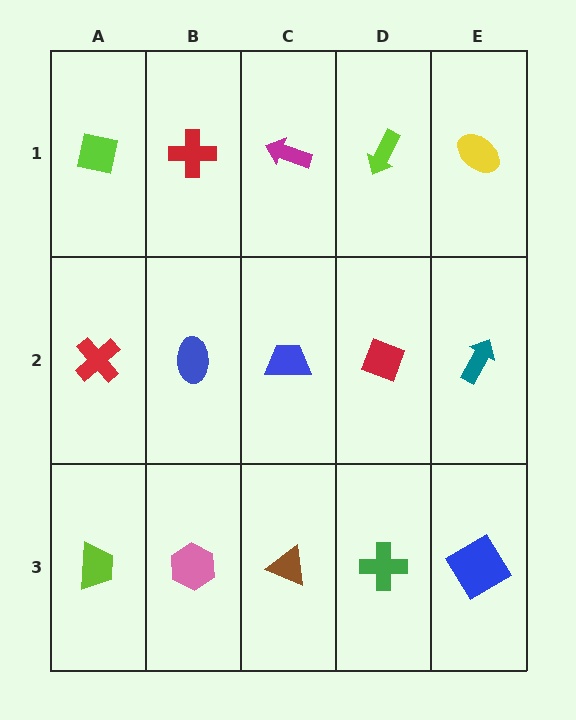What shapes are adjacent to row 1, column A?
A red cross (row 2, column A), a red cross (row 1, column B).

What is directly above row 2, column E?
A yellow ellipse.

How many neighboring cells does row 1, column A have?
2.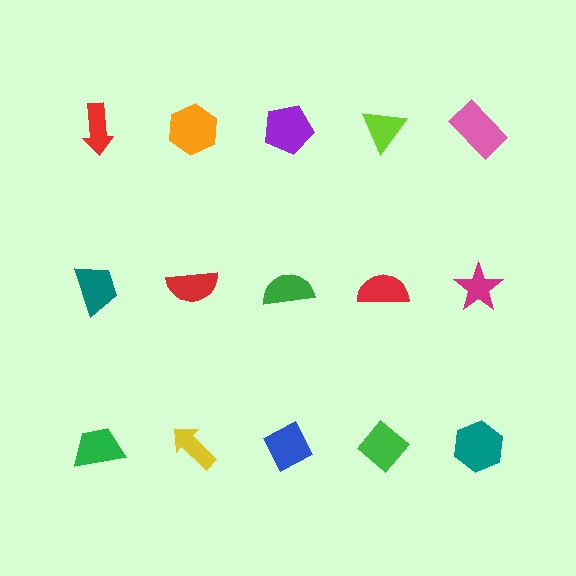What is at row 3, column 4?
A green diamond.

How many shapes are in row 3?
5 shapes.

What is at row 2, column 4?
A red semicircle.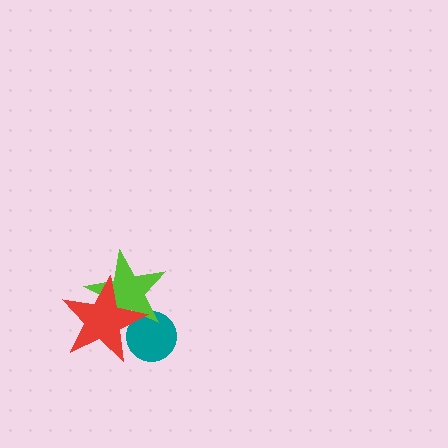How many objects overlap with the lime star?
2 objects overlap with the lime star.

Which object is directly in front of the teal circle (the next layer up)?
The lime star is directly in front of the teal circle.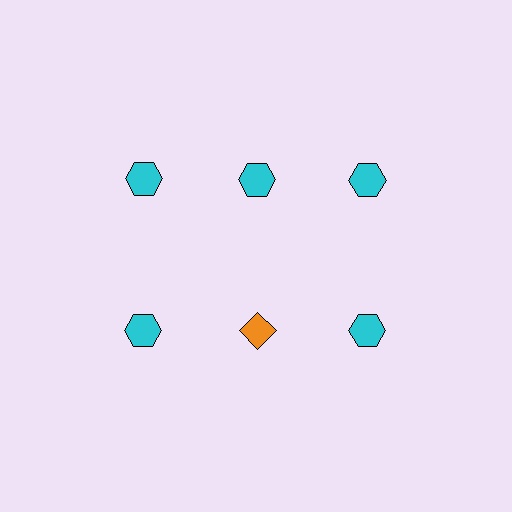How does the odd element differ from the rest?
It differs in both color (orange instead of cyan) and shape (diamond instead of hexagon).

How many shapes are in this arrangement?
There are 6 shapes arranged in a grid pattern.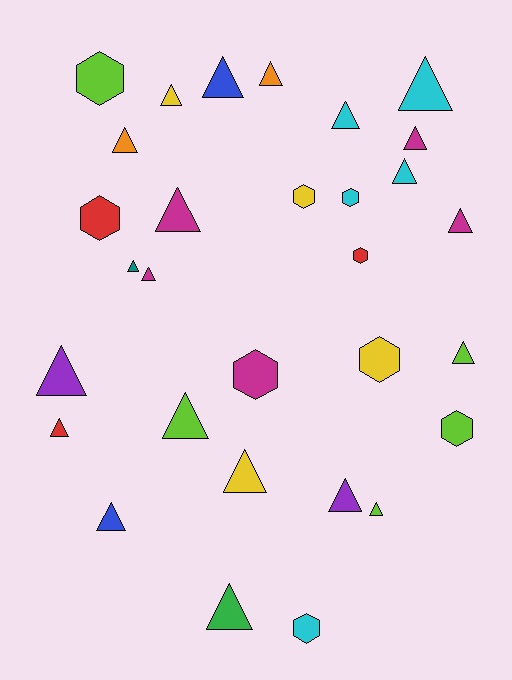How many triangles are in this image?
There are 21 triangles.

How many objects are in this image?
There are 30 objects.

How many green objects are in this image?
There is 1 green object.